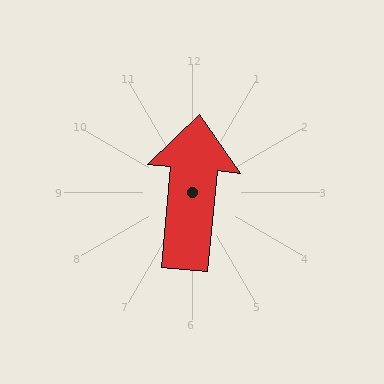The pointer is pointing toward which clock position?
Roughly 12 o'clock.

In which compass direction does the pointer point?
North.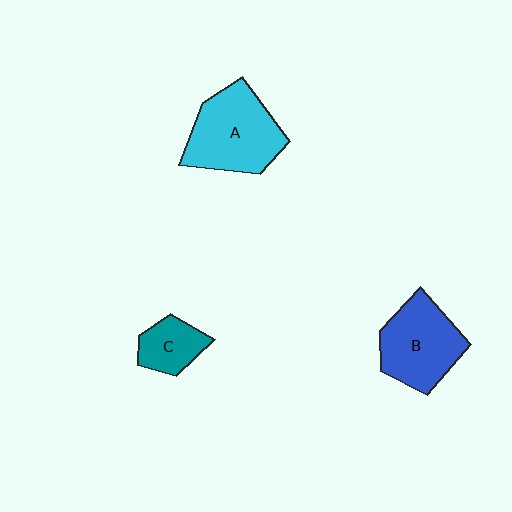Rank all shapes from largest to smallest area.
From largest to smallest: A (cyan), B (blue), C (teal).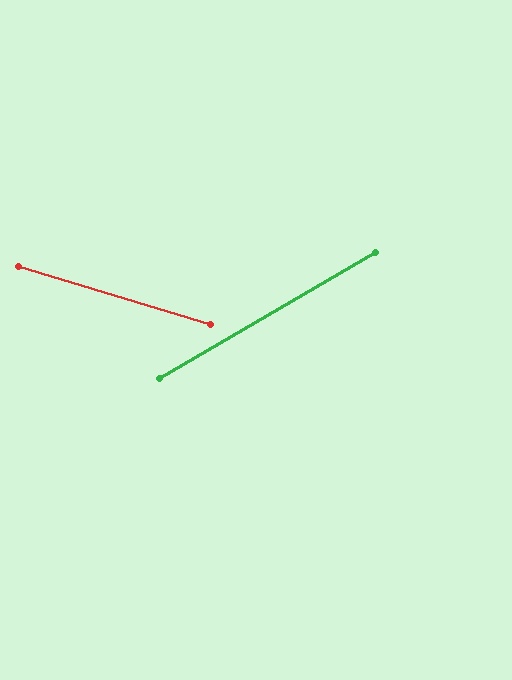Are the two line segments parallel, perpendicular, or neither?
Neither parallel nor perpendicular — they differ by about 47°.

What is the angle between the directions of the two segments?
Approximately 47 degrees.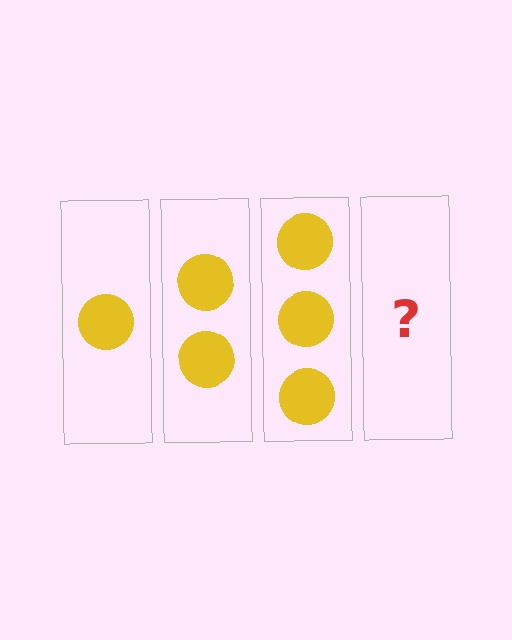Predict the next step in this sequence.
The next step is 4 circles.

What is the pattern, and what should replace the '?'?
The pattern is that each step adds one more circle. The '?' should be 4 circles.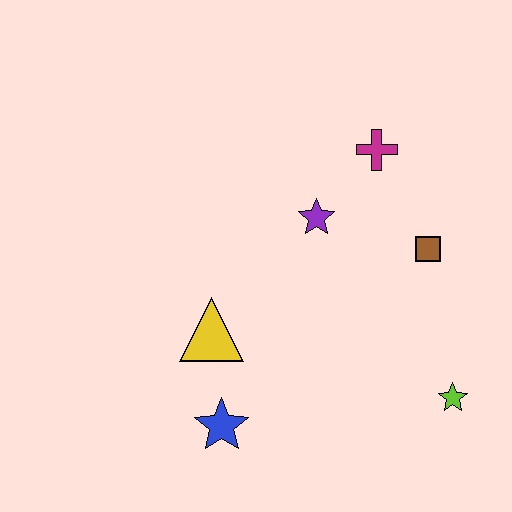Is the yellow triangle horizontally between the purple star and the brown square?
No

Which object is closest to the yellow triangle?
The blue star is closest to the yellow triangle.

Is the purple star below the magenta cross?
Yes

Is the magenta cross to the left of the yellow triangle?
No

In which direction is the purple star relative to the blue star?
The purple star is above the blue star.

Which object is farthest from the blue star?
The magenta cross is farthest from the blue star.